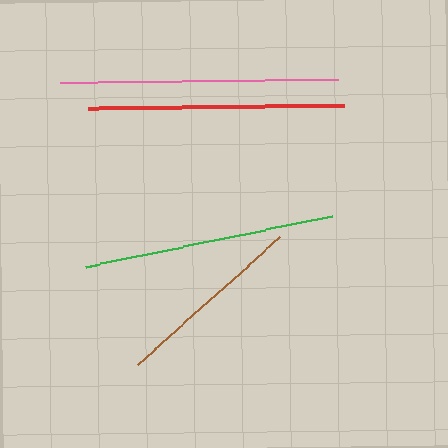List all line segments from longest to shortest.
From longest to shortest: pink, red, green, brown.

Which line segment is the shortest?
The brown line is the shortest at approximately 191 pixels.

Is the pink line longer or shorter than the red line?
The pink line is longer than the red line.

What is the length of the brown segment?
The brown segment is approximately 191 pixels long.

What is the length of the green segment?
The green segment is approximately 251 pixels long.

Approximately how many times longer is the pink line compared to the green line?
The pink line is approximately 1.1 times the length of the green line.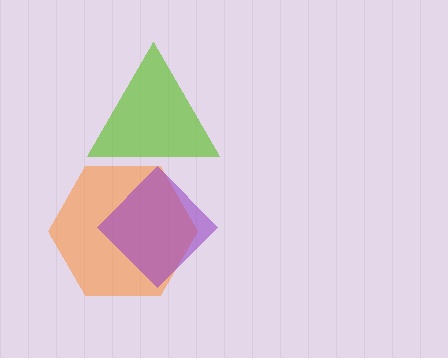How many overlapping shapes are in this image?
There are 3 overlapping shapes in the image.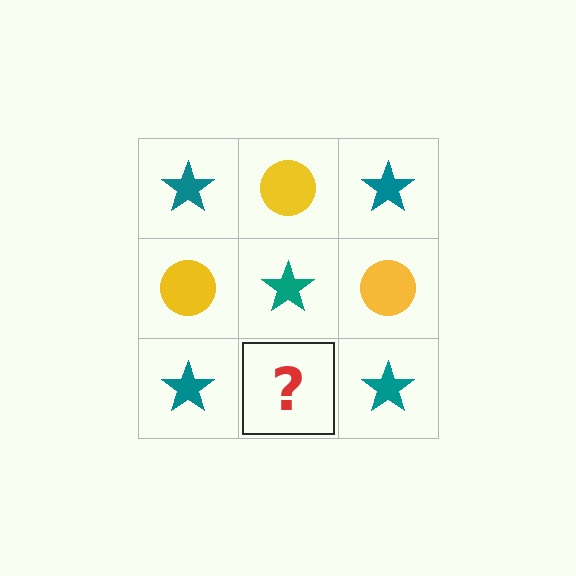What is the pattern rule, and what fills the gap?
The rule is that it alternates teal star and yellow circle in a checkerboard pattern. The gap should be filled with a yellow circle.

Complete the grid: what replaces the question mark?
The question mark should be replaced with a yellow circle.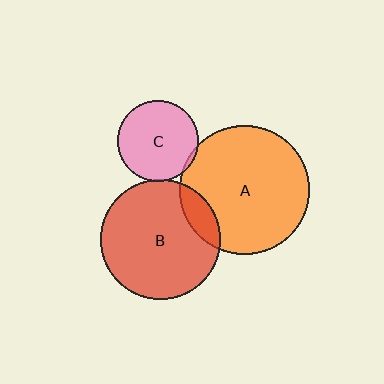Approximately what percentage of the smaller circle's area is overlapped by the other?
Approximately 15%.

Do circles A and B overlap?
Yes.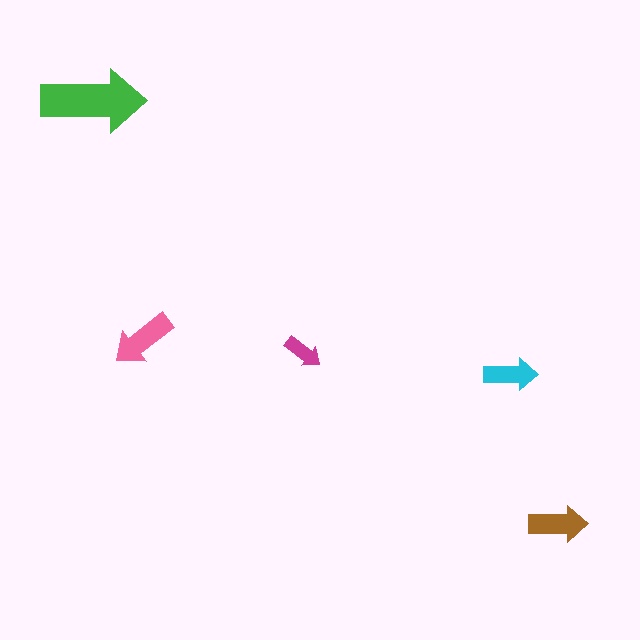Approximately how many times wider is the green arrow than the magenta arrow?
About 2.5 times wider.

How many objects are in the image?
There are 5 objects in the image.